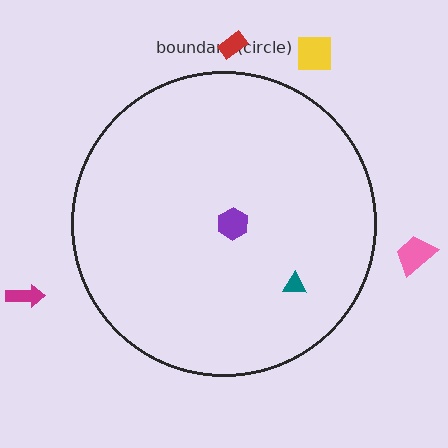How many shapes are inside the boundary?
2 inside, 4 outside.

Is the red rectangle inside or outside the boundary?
Outside.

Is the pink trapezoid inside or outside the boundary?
Outside.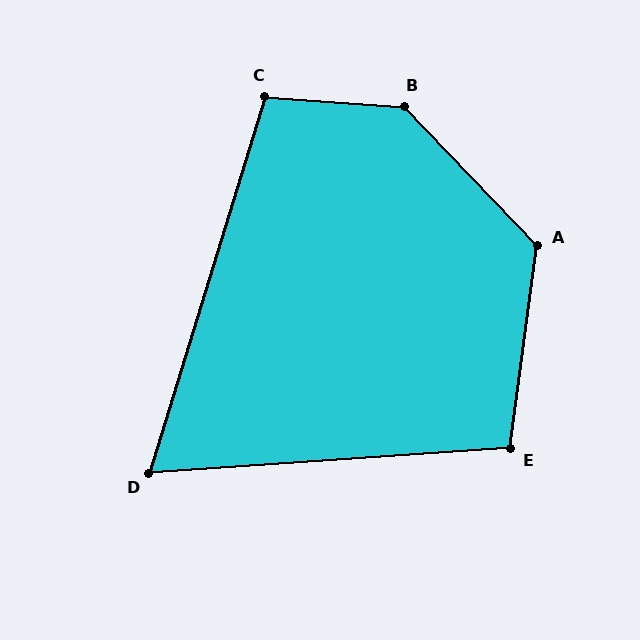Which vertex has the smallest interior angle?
D, at approximately 69 degrees.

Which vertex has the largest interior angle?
B, at approximately 137 degrees.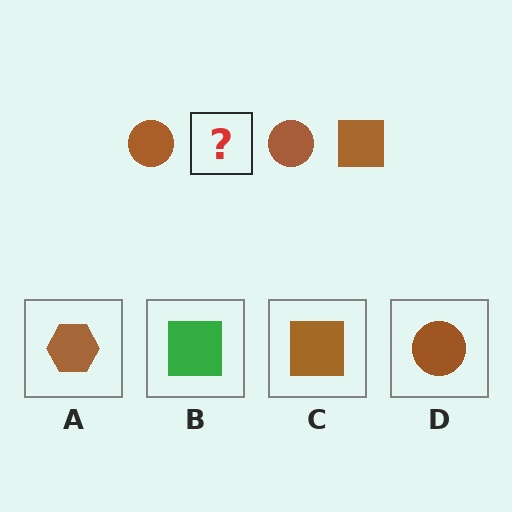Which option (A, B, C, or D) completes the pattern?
C.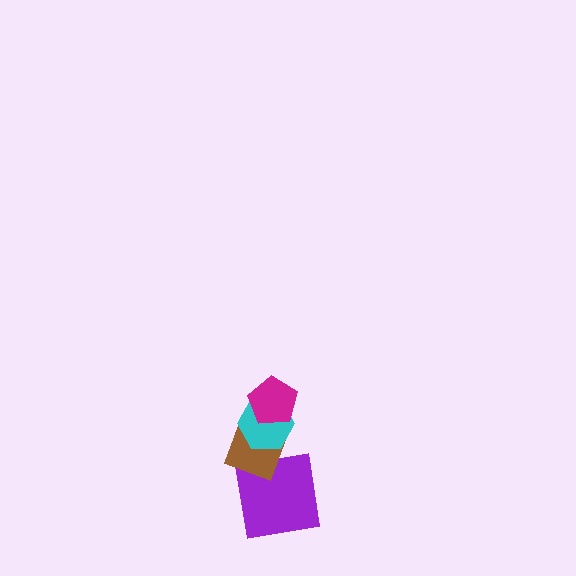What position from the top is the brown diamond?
The brown diamond is 3rd from the top.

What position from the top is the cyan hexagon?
The cyan hexagon is 2nd from the top.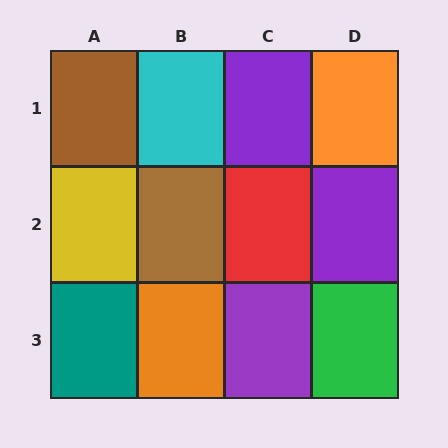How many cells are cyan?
1 cell is cyan.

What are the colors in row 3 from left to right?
Teal, orange, purple, green.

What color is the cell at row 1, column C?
Purple.